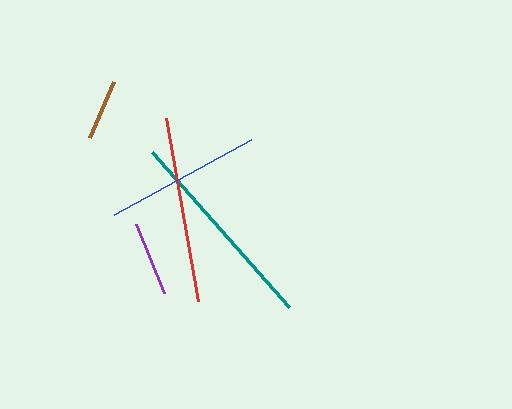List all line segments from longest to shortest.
From longest to shortest: teal, red, blue, purple, brown.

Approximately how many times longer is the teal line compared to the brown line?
The teal line is approximately 3.4 times the length of the brown line.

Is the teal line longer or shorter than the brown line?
The teal line is longer than the brown line.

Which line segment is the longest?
The teal line is the longest at approximately 207 pixels.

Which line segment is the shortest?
The brown line is the shortest at approximately 61 pixels.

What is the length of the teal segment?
The teal segment is approximately 207 pixels long.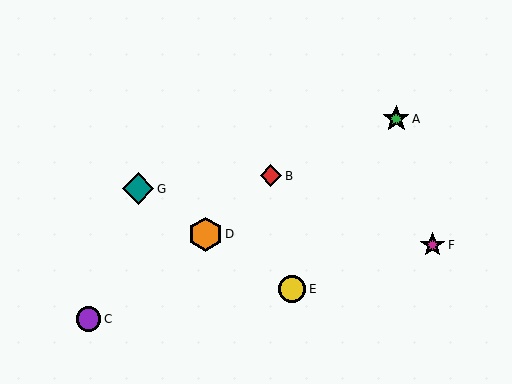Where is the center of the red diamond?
The center of the red diamond is at (271, 176).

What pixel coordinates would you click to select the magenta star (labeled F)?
Click at (433, 245) to select the magenta star F.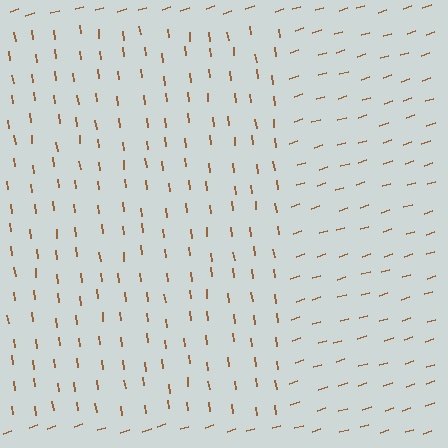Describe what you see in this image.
The image is filled with small brown line segments. A rectangle region in the image has lines oriented differently from the surrounding lines, creating a visible texture boundary.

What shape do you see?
I see a rectangle.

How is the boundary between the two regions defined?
The boundary is defined purely by a change in line orientation (approximately 79 degrees difference). All lines are the same color and thickness.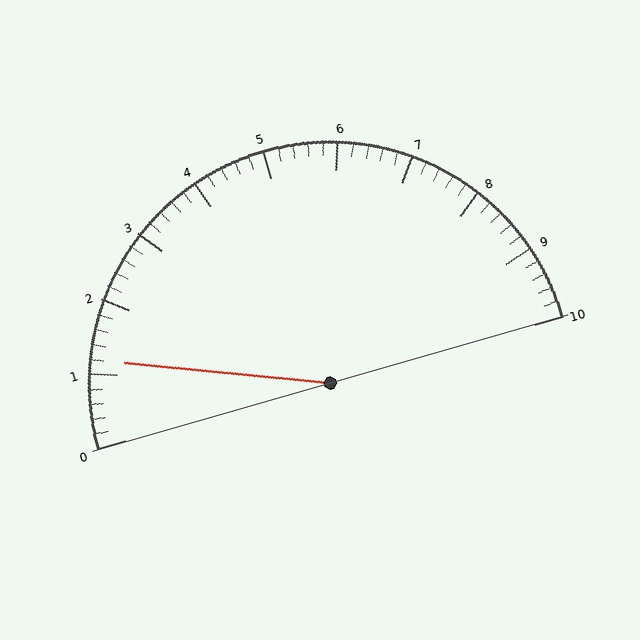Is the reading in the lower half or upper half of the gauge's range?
The reading is in the lower half of the range (0 to 10).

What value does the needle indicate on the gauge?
The needle indicates approximately 1.2.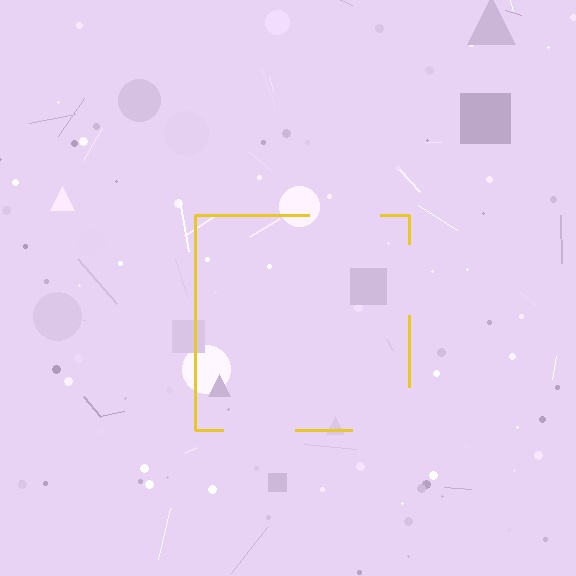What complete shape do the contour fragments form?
The contour fragments form a square.